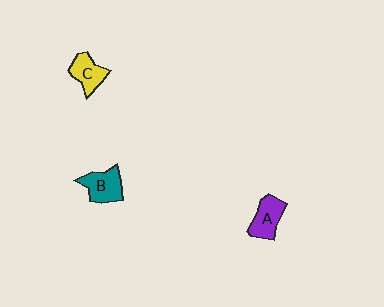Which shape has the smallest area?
Shape C (yellow).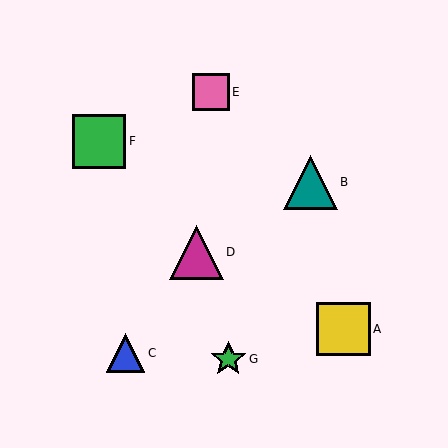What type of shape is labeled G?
Shape G is a green star.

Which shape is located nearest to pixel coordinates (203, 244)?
The magenta triangle (labeled D) at (196, 252) is nearest to that location.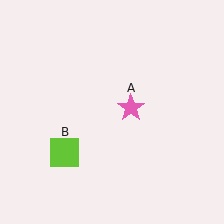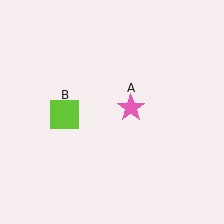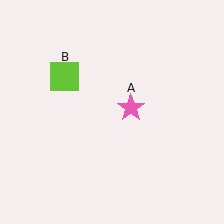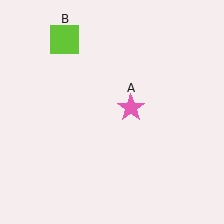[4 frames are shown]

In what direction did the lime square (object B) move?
The lime square (object B) moved up.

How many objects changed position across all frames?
1 object changed position: lime square (object B).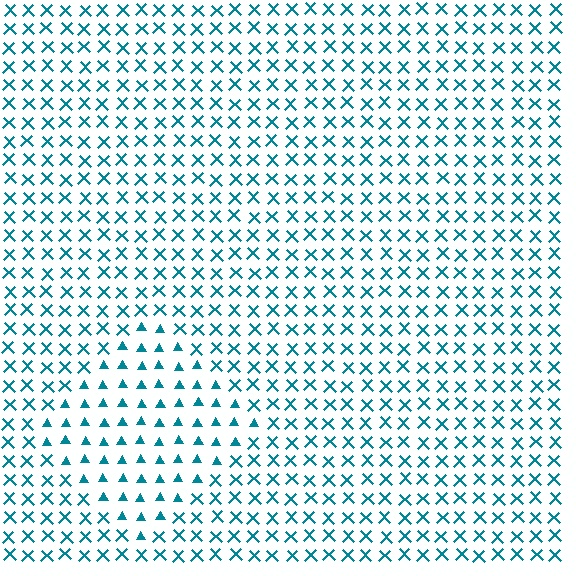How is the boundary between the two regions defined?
The boundary is defined by a change in element shape: triangles inside vs. X marks outside. All elements share the same color and spacing.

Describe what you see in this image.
The image is filled with small teal elements arranged in a uniform grid. A diamond-shaped region contains triangles, while the surrounding area contains X marks. The boundary is defined purely by the change in element shape.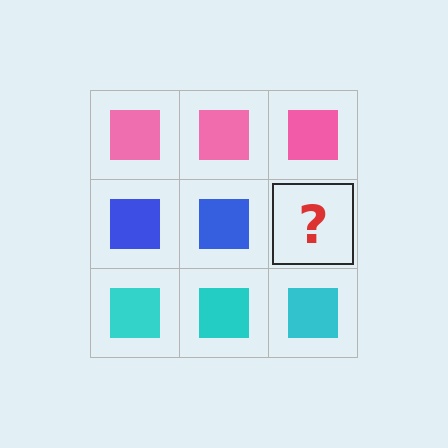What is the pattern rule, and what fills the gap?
The rule is that each row has a consistent color. The gap should be filled with a blue square.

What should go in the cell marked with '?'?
The missing cell should contain a blue square.